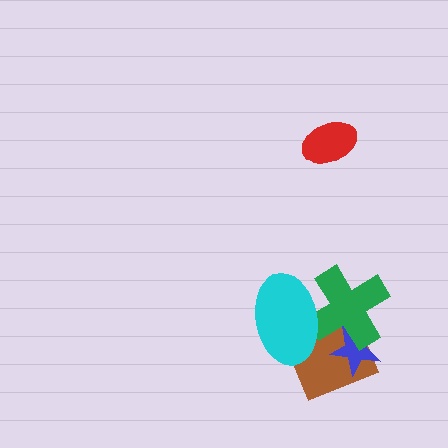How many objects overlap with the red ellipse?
0 objects overlap with the red ellipse.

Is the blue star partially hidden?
Yes, it is partially covered by another shape.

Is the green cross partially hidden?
Yes, it is partially covered by another shape.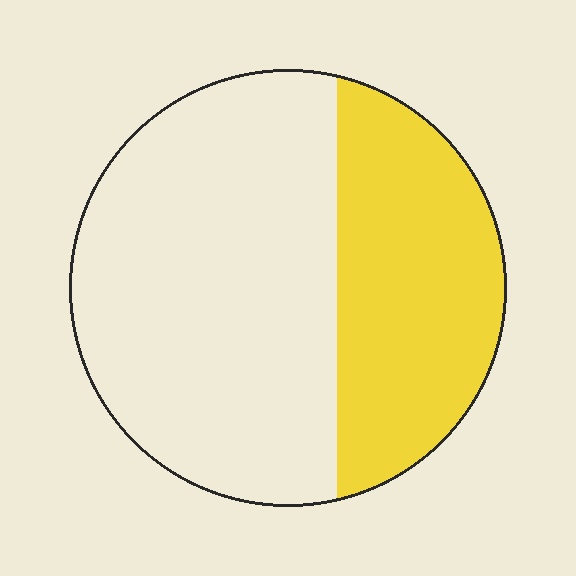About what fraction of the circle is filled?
About three eighths (3/8).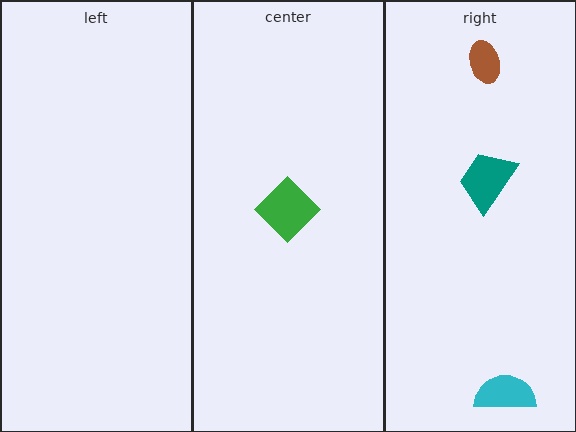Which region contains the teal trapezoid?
The right region.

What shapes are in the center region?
The green diamond.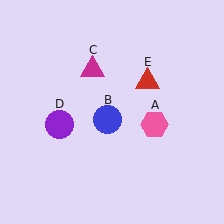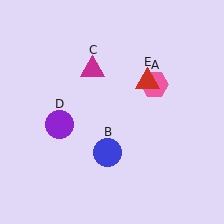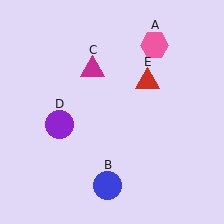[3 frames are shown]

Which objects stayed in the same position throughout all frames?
Magenta triangle (object C) and purple circle (object D) and red triangle (object E) remained stationary.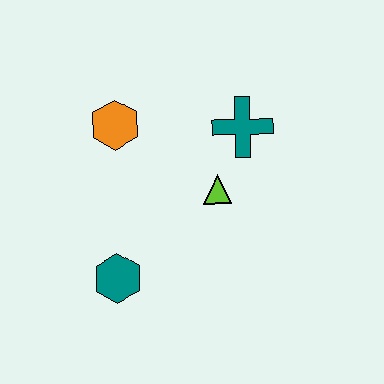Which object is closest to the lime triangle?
The teal cross is closest to the lime triangle.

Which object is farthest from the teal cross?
The teal hexagon is farthest from the teal cross.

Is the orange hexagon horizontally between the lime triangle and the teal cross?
No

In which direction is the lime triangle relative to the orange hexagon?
The lime triangle is to the right of the orange hexagon.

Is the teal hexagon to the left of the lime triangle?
Yes